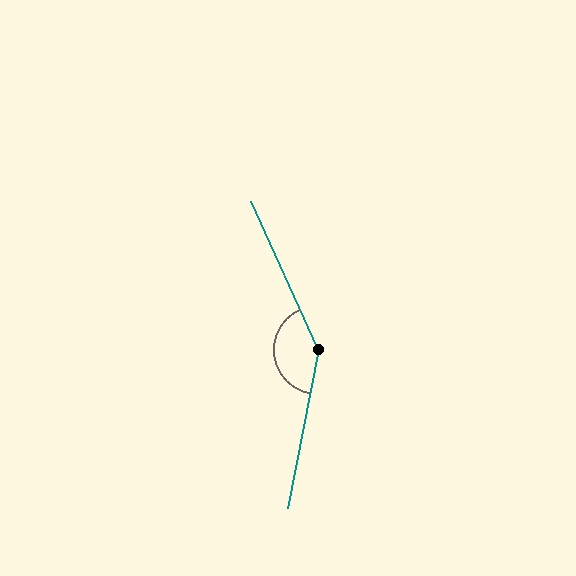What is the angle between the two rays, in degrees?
Approximately 145 degrees.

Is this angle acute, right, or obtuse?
It is obtuse.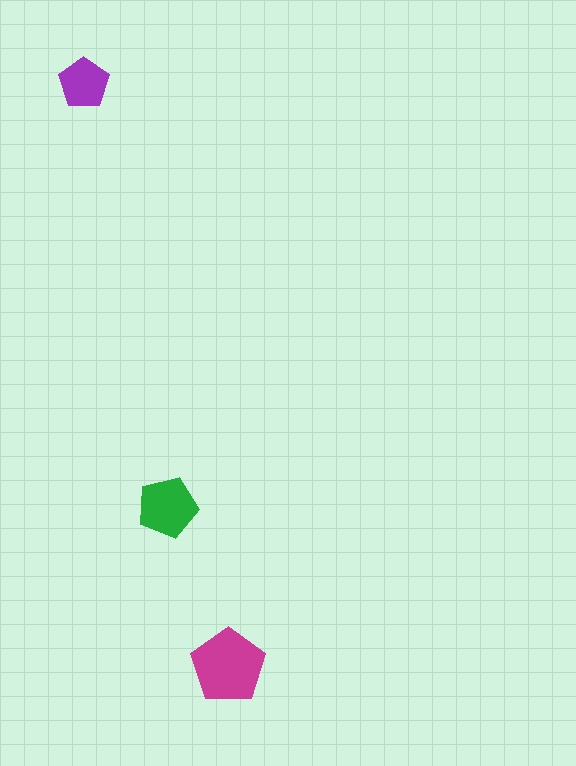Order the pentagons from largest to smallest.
the magenta one, the green one, the purple one.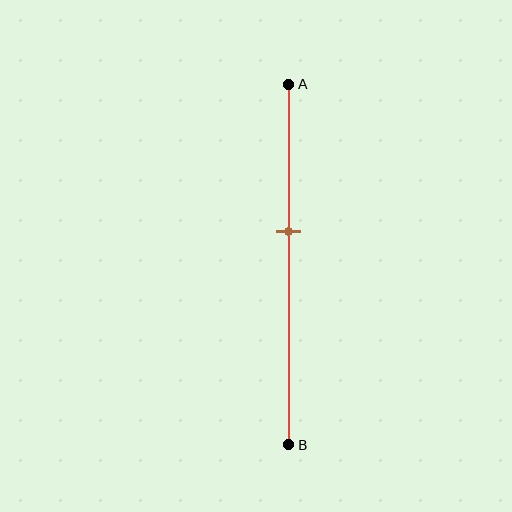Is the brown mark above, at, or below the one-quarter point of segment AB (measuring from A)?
The brown mark is below the one-quarter point of segment AB.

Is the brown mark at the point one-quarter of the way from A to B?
No, the mark is at about 40% from A, not at the 25% one-quarter point.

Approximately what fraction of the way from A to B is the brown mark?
The brown mark is approximately 40% of the way from A to B.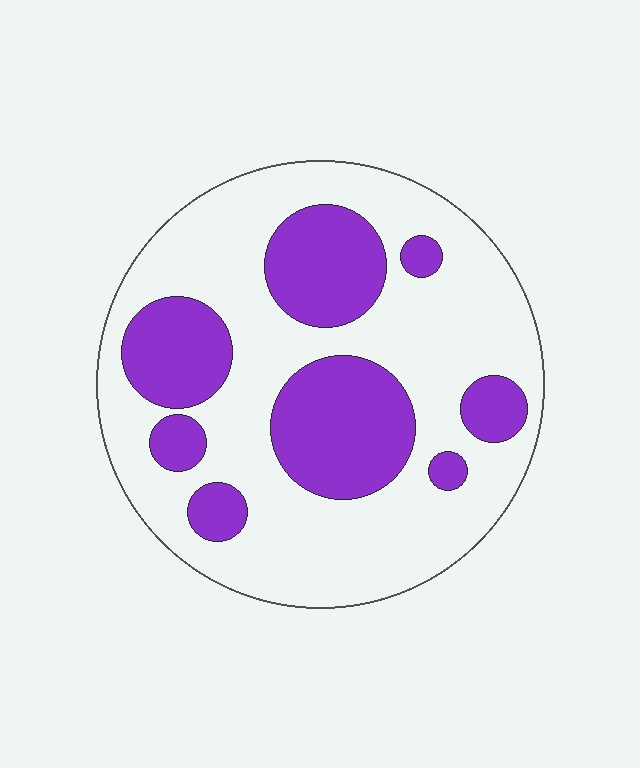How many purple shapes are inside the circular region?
8.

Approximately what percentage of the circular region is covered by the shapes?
Approximately 30%.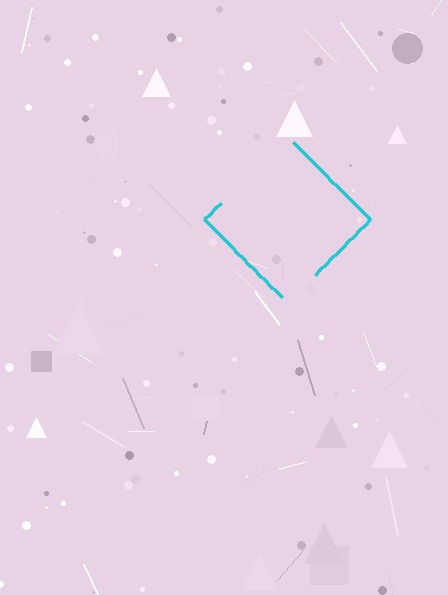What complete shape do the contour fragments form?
The contour fragments form a diamond.